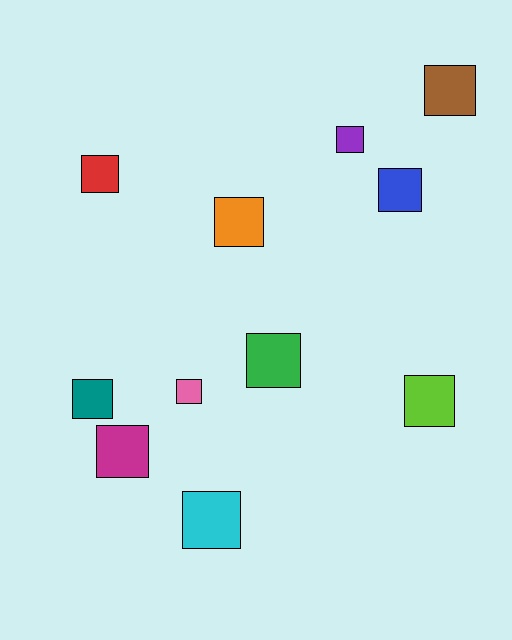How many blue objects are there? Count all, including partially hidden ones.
There is 1 blue object.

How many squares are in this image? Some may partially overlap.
There are 11 squares.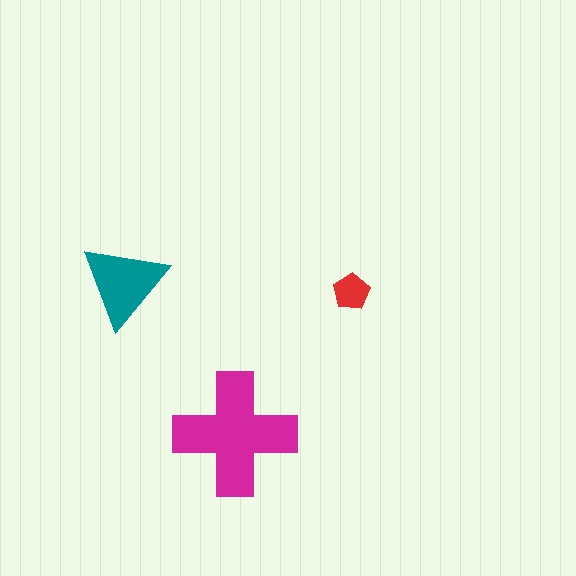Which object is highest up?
The teal triangle is topmost.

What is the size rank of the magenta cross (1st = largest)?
1st.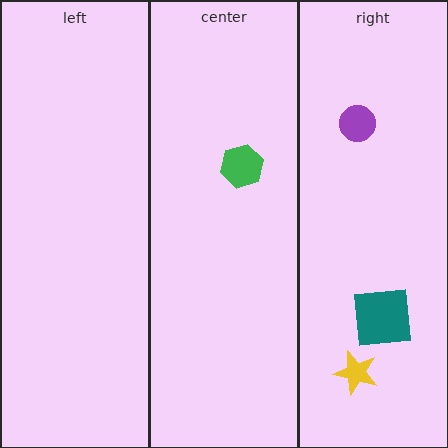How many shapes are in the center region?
1.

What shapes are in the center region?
The green hexagon.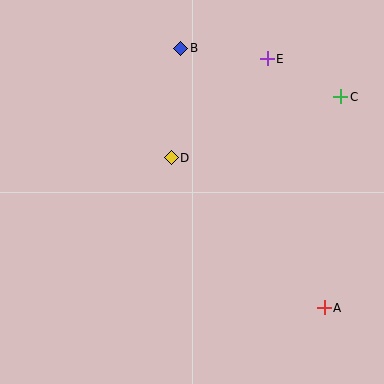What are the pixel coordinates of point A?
Point A is at (324, 308).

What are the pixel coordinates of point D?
Point D is at (171, 158).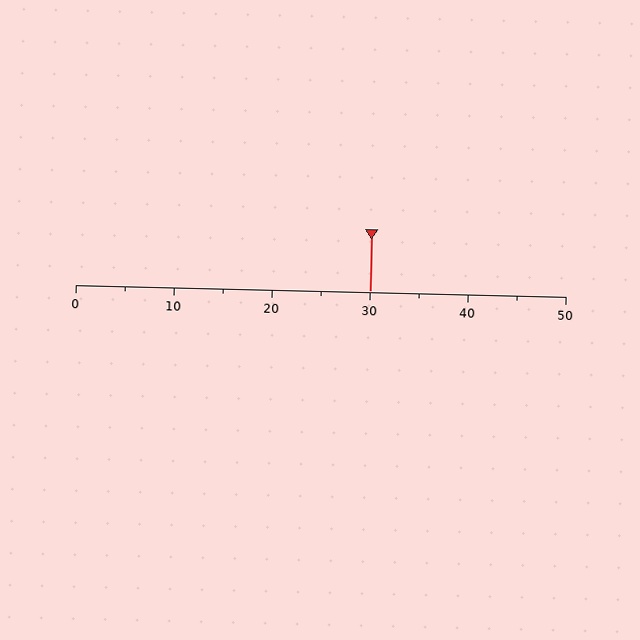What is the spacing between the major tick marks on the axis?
The major ticks are spaced 10 apart.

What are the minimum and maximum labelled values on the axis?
The axis runs from 0 to 50.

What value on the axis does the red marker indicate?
The marker indicates approximately 30.